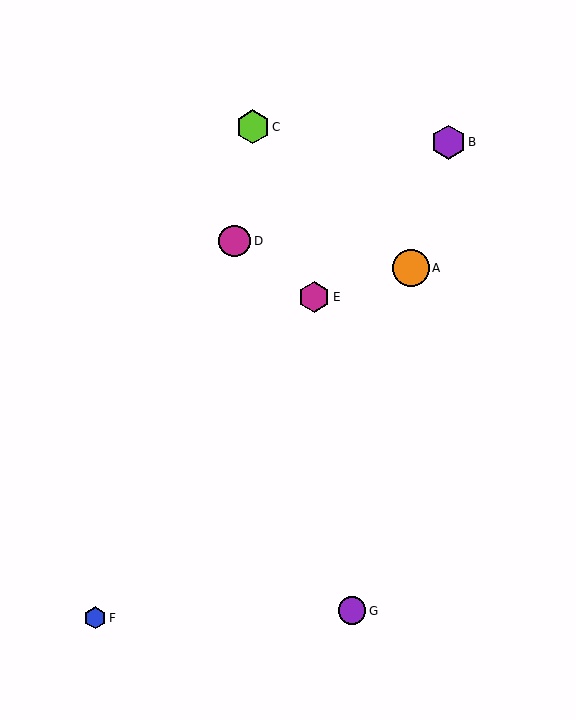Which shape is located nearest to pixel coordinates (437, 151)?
The purple hexagon (labeled B) at (448, 142) is nearest to that location.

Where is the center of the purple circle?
The center of the purple circle is at (352, 611).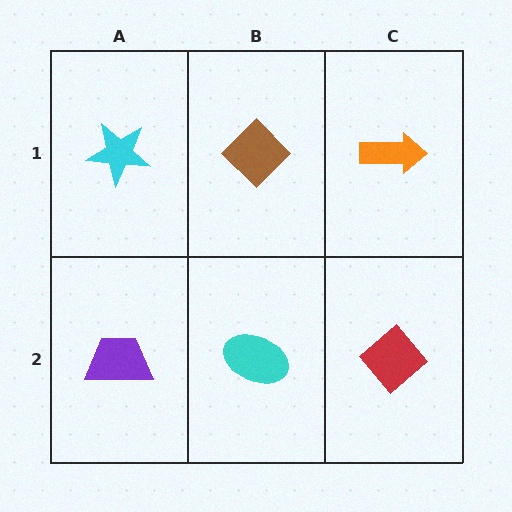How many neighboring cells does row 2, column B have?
3.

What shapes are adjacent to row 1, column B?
A cyan ellipse (row 2, column B), a cyan star (row 1, column A), an orange arrow (row 1, column C).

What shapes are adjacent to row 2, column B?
A brown diamond (row 1, column B), a purple trapezoid (row 2, column A), a red diamond (row 2, column C).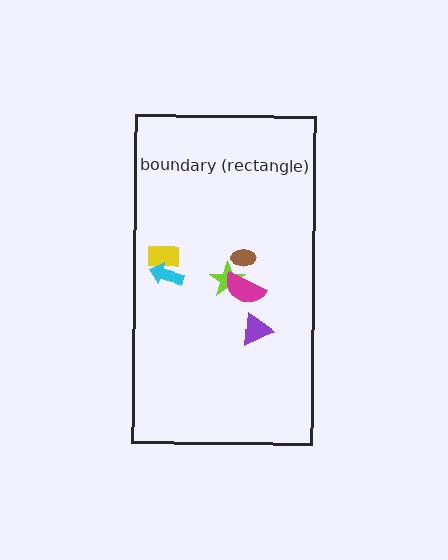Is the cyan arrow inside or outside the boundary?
Inside.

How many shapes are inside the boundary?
6 inside, 0 outside.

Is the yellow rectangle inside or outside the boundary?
Inside.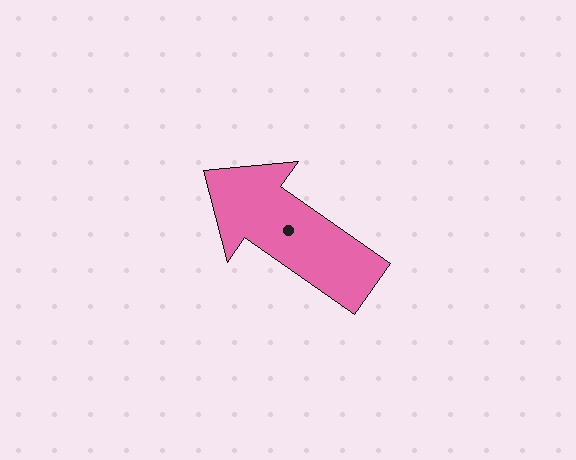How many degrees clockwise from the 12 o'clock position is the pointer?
Approximately 305 degrees.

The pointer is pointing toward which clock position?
Roughly 10 o'clock.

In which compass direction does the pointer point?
Northwest.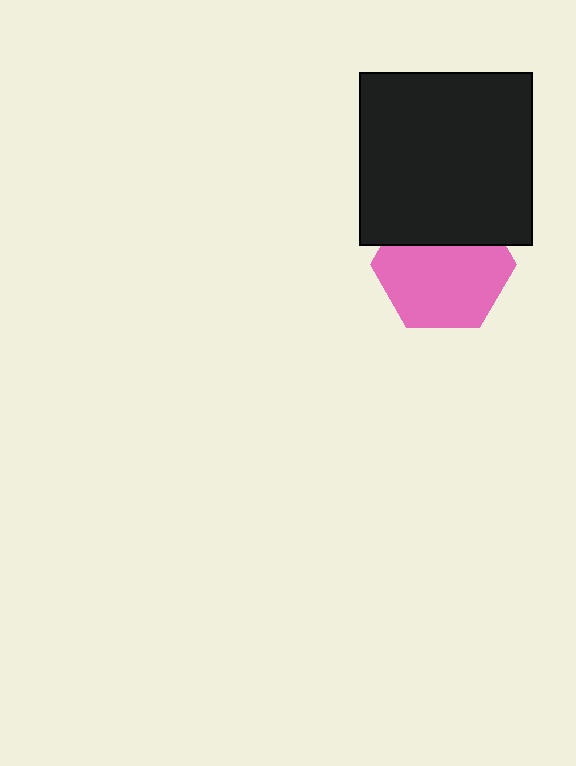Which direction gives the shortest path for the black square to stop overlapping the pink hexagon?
Moving up gives the shortest separation.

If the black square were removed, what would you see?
You would see the complete pink hexagon.